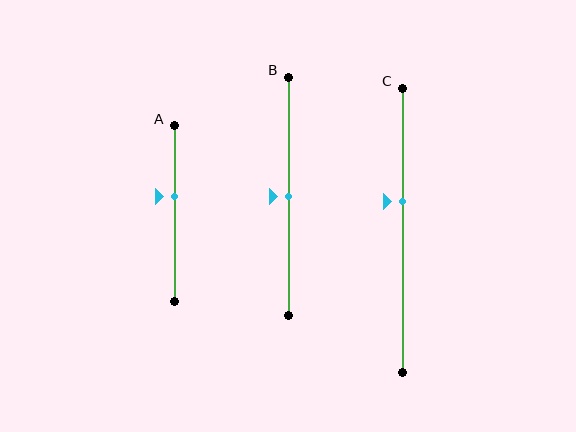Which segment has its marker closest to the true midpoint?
Segment B has its marker closest to the true midpoint.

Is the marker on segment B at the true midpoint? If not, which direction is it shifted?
Yes, the marker on segment B is at the true midpoint.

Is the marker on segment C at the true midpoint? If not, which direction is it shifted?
No, the marker on segment C is shifted upward by about 10% of the segment length.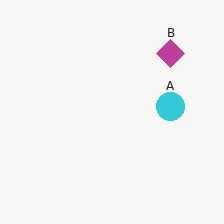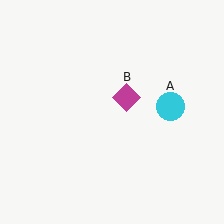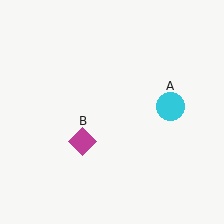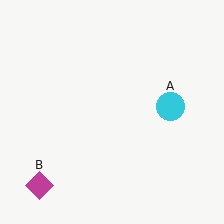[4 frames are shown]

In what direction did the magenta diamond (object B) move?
The magenta diamond (object B) moved down and to the left.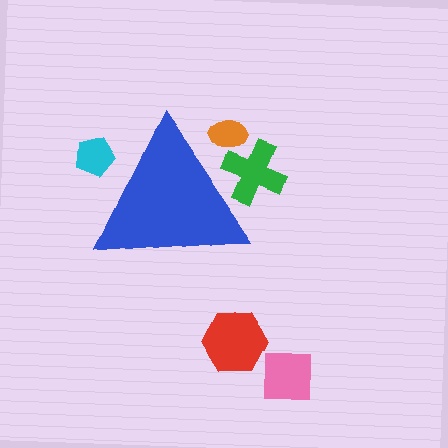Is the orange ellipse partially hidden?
Yes, the orange ellipse is partially hidden behind the blue triangle.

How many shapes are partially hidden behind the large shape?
3 shapes are partially hidden.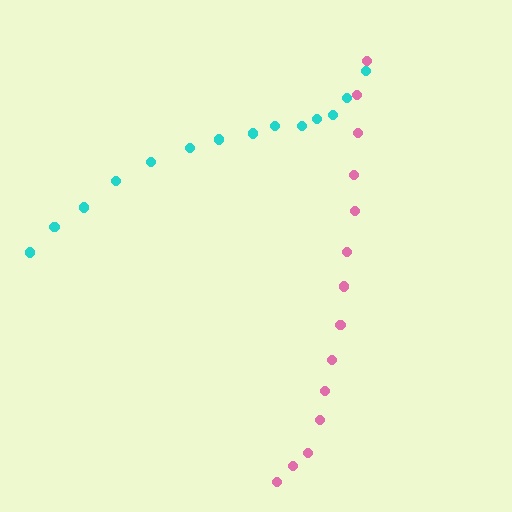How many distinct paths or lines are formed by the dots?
There are 2 distinct paths.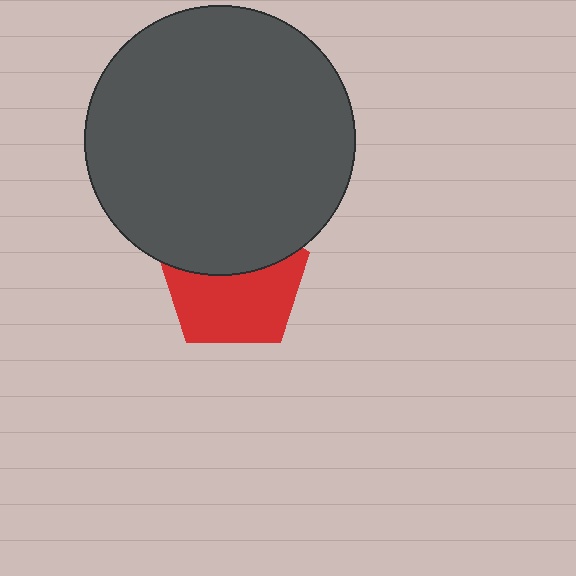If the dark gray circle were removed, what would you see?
You would see the complete red pentagon.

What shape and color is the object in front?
The object in front is a dark gray circle.